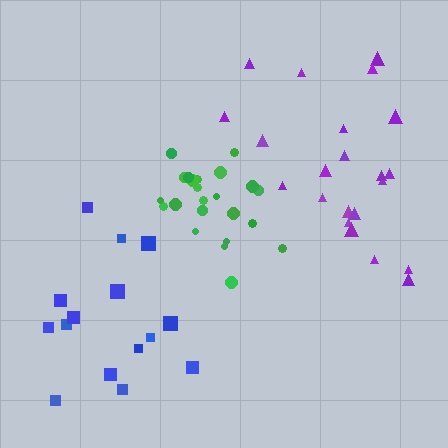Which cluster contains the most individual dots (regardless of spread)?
Green (23).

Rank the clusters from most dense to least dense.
green, blue, purple.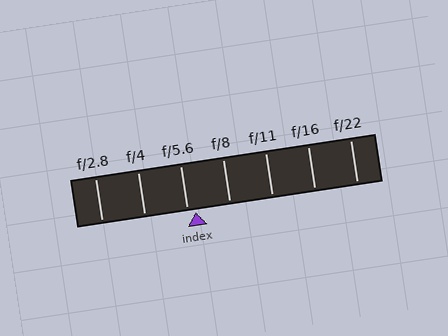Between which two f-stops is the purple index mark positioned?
The index mark is between f/5.6 and f/8.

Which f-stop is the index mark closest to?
The index mark is closest to f/5.6.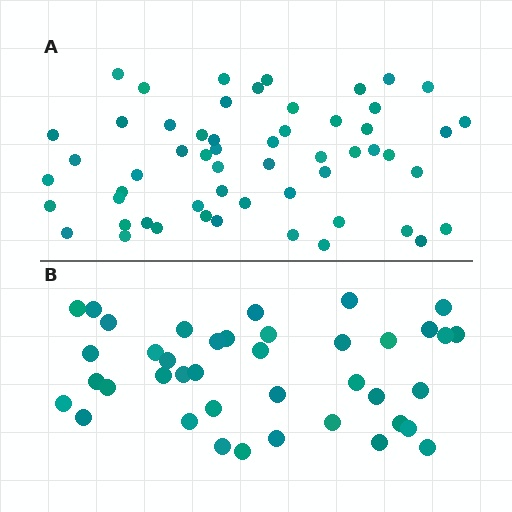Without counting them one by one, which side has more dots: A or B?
Region A (the top region) has more dots.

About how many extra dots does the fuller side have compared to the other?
Region A has approximately 15 more dots than region B.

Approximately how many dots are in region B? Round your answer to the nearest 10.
About 40 dots.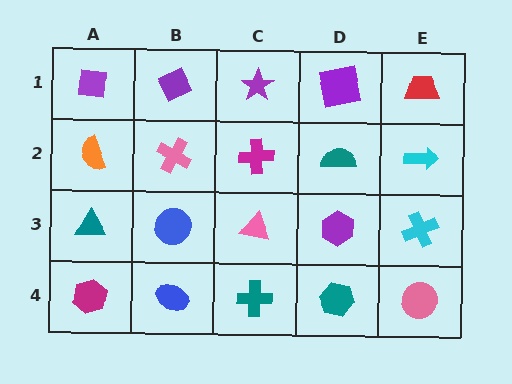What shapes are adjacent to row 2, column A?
A purple square (row 1, column A), a teal triangle (row 3, column A), a pink cross (row 2, column B).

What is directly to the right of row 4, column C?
A teal hexagon.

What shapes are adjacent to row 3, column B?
A pink cross (row 2, column B), a blue ellipse (row 4, column B), a teal triangle (row 3, column A), a pink triangle (row 3, column C).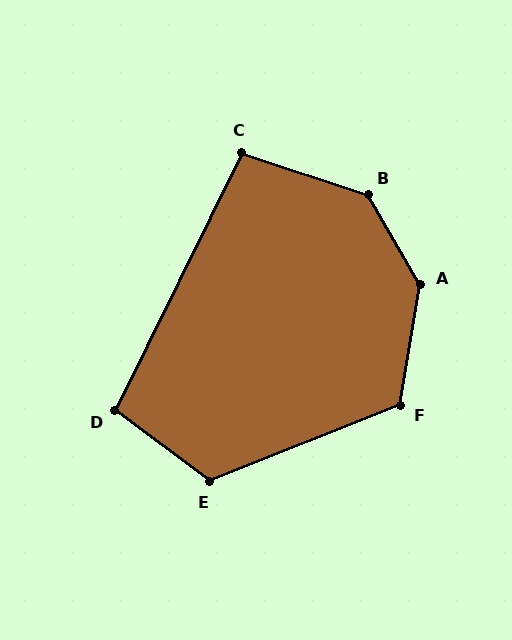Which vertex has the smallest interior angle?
C, at approximately 98 degrees.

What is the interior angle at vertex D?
Approximately 100 degrees (obtuse).